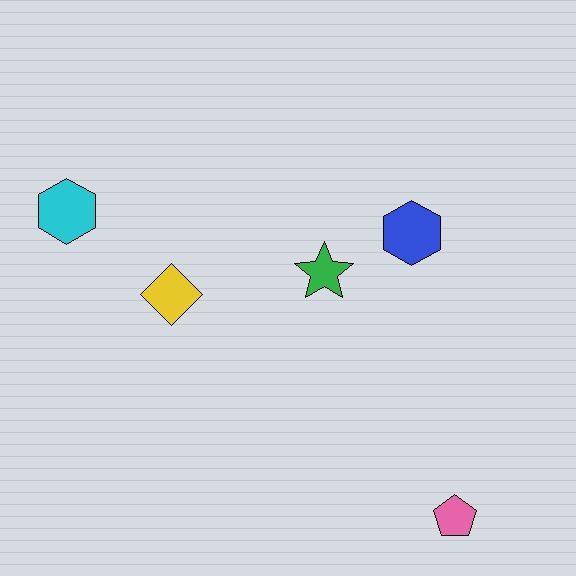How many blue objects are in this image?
There is 1 blue object.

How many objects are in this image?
There are 5 objects.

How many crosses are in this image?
There are no crosses.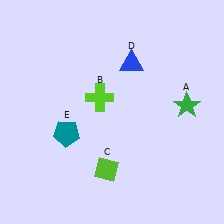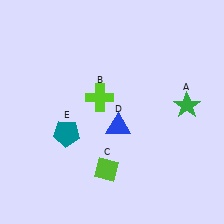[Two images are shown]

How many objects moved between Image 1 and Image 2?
1 object moved between the two images.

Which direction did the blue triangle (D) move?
The blue triangle (D) moved down.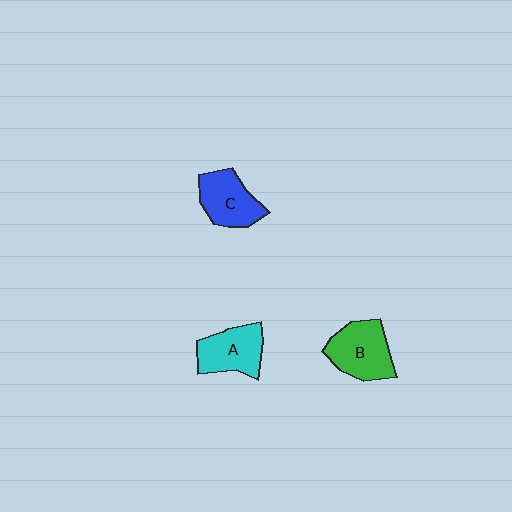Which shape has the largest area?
Shape B (green).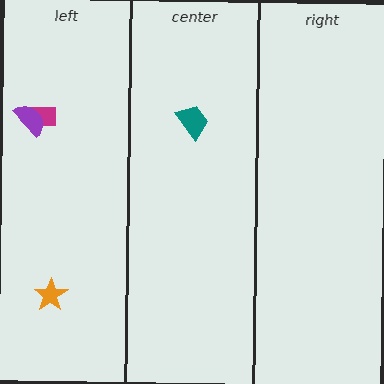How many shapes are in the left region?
3.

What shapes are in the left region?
The magenta rectangle, the purple semicircle, the orange star.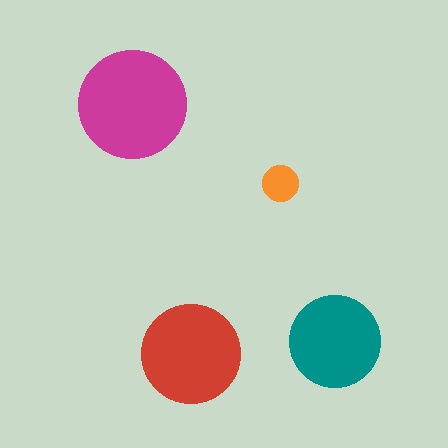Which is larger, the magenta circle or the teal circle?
The magenta one.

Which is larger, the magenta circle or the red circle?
The magenta one.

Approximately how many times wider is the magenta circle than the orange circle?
About 3 times wider.